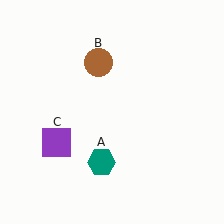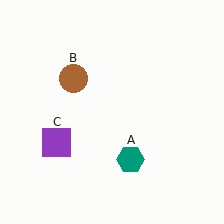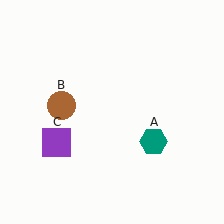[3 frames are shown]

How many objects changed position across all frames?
2 objects changed position: teal hexagon (object A), brown circle (object B).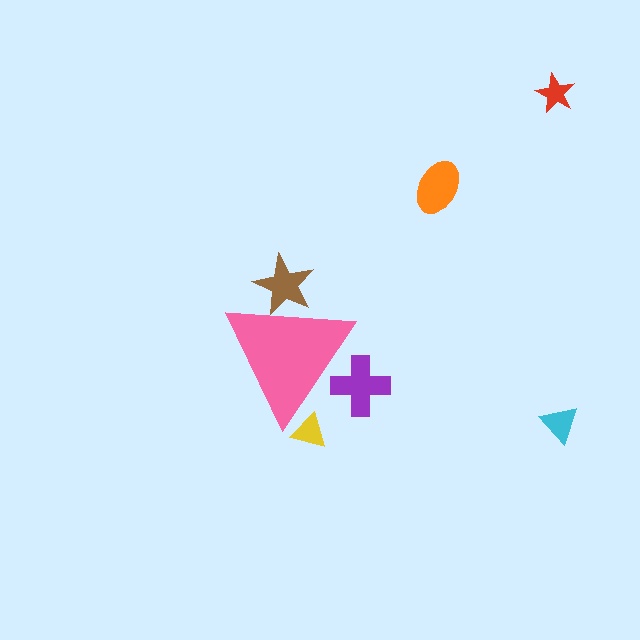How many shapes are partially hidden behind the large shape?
3 shapes are partially hidden.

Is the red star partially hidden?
No, the red star is fully visible.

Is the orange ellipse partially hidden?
No, the orange ellipse is fully visible.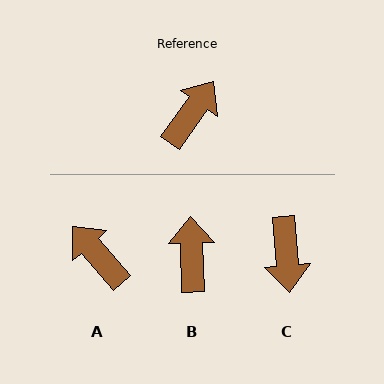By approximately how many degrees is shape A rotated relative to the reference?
Approximately 77 degrees counter-clockwise.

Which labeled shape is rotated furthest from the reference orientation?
C, about 140 degrees away.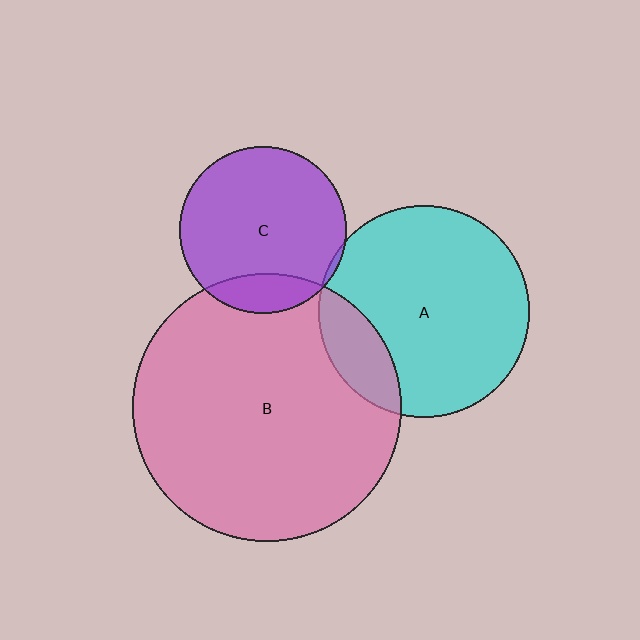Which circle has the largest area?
Circle B (pink).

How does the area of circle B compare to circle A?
Approximately 1.6 times.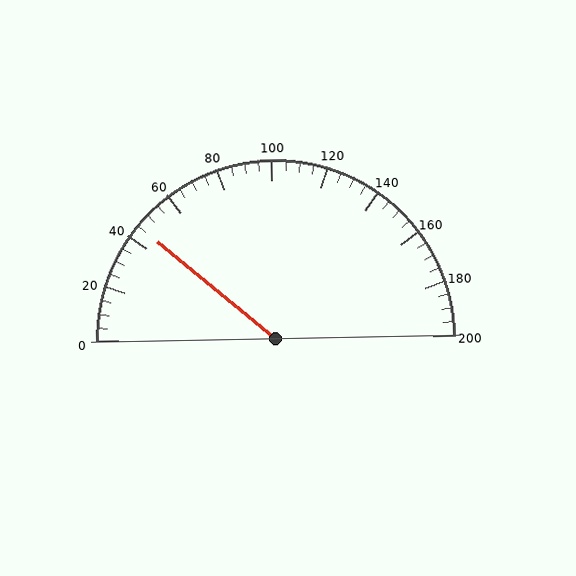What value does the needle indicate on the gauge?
The needle indicates approximately 45.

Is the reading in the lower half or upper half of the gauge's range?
The reading is in the lower half of the range (0 to 200).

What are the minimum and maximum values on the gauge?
The gauge ranges from 0 to 200.